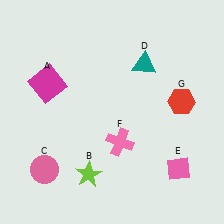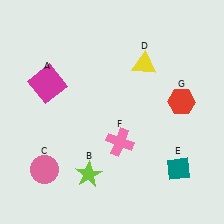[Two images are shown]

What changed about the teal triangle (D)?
In Image 1, D is teal. In Image 2, it changed to yellow.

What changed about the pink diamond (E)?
In Image 1, E is pink. In Image 2, it changed to teal.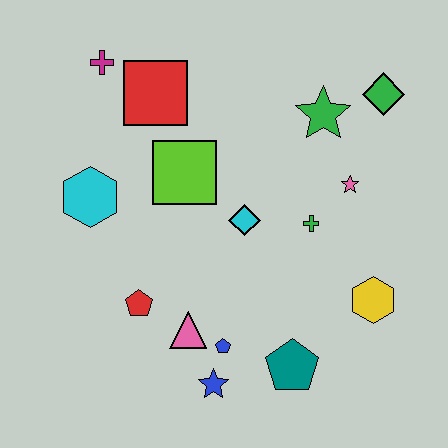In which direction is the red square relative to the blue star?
The red square is above the blue star.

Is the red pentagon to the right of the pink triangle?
No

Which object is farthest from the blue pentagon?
The magenta cross is farthest from the blue pentagon.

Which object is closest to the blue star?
The blue pentagon is closest to the blue star.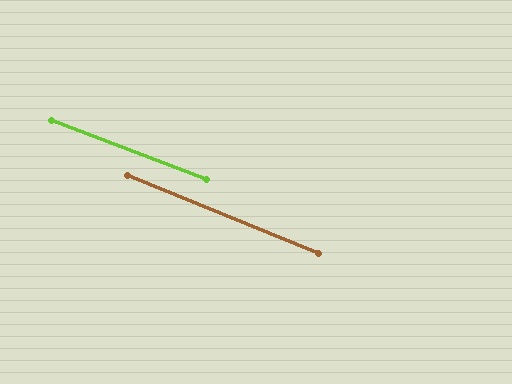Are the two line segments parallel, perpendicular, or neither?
Parallel — their directions differ by only 1.2°.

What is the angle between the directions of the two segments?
Approximately 1 degree.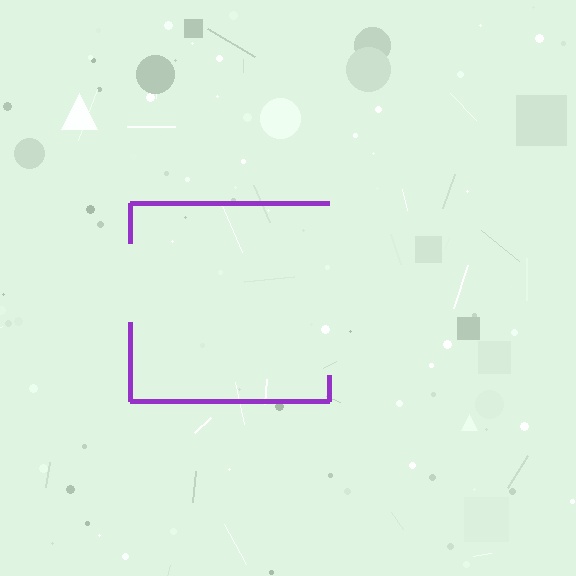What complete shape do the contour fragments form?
The contour fragments form a square.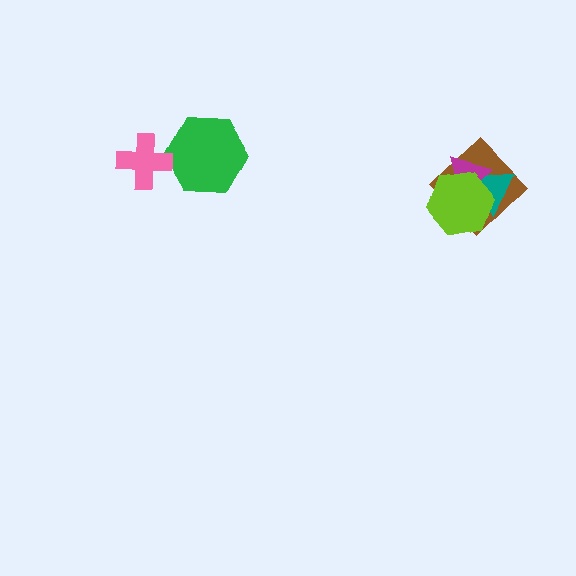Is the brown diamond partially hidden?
Yes, it is partially covered by another shape.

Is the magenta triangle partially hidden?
Yes, it is partially covered by another shape.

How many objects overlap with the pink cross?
1 object overlaps with the pink cross.